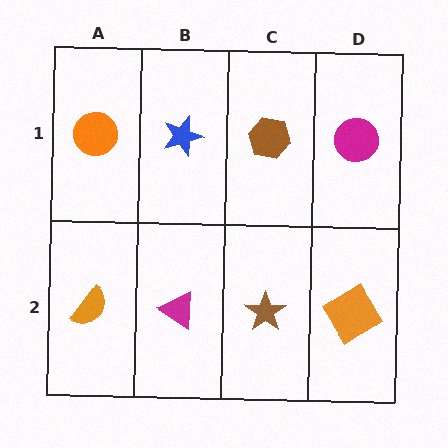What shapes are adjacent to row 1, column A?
An orange semicircle (row 2, column A), a blue star (row 1, column B).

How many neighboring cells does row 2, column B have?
3.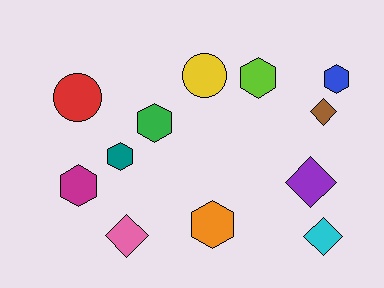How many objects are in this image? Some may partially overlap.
There are 12 objects.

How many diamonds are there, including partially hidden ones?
There are 4 diamonds.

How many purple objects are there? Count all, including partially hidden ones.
There is 1 purple object.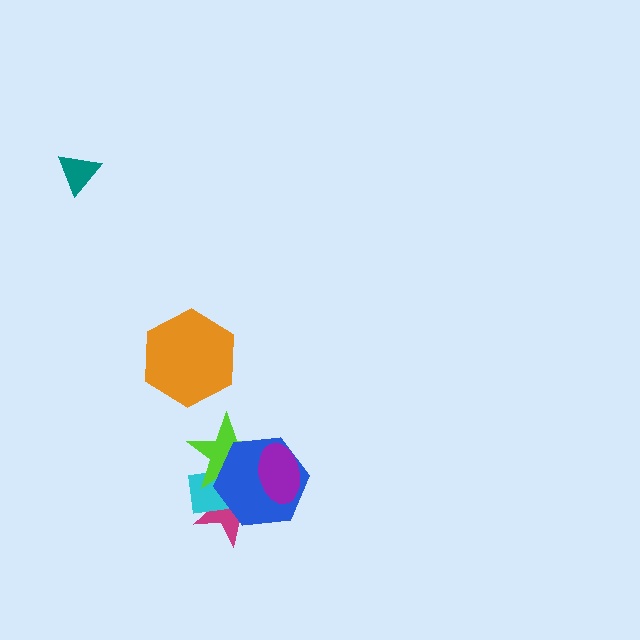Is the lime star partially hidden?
Yes, it is partially covered by another shape.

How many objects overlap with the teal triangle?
0 objects overlap with the teal triangle.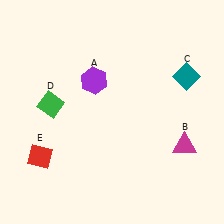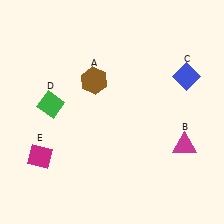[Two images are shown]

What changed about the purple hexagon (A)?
In Image 1, A is purple. In Image 2, it changed to brown.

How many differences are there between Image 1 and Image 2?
There are 3 differences between the two images.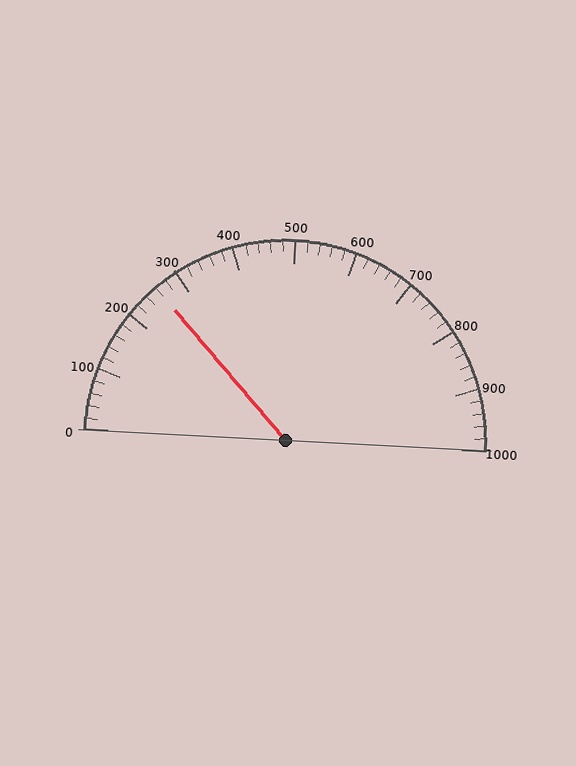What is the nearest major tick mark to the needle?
The nearest major tick mark is 300.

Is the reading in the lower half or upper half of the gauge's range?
The reading is in the lower half of the range (0 to 1000).